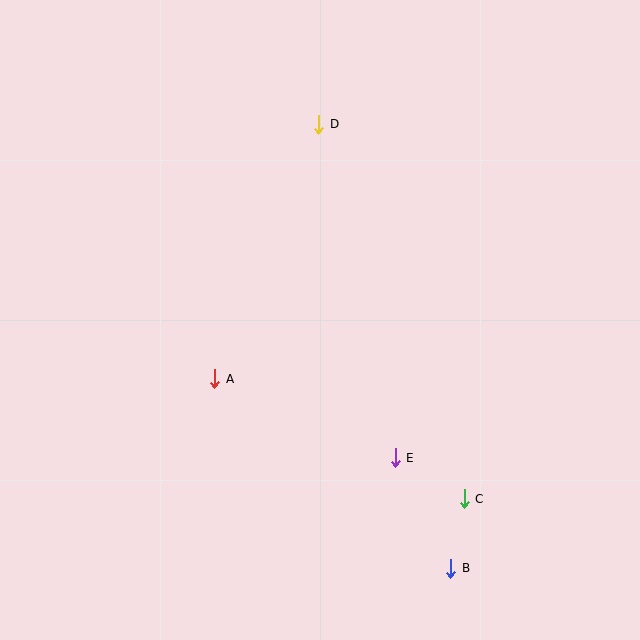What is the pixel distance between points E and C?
The distance between E and C is 80 pixels.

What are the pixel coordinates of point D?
Point D is at (319, 124).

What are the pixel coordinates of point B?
Point B is at (451, 568).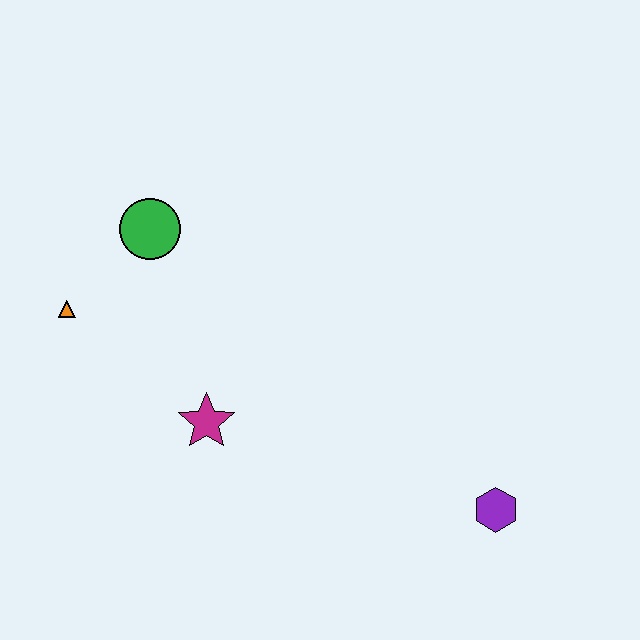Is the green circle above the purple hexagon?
Yes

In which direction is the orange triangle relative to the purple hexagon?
The orange triangle is to the left of the purple hexagon.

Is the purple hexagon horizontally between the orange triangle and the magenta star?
No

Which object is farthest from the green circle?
The purple hexagon is farthest from the green circle.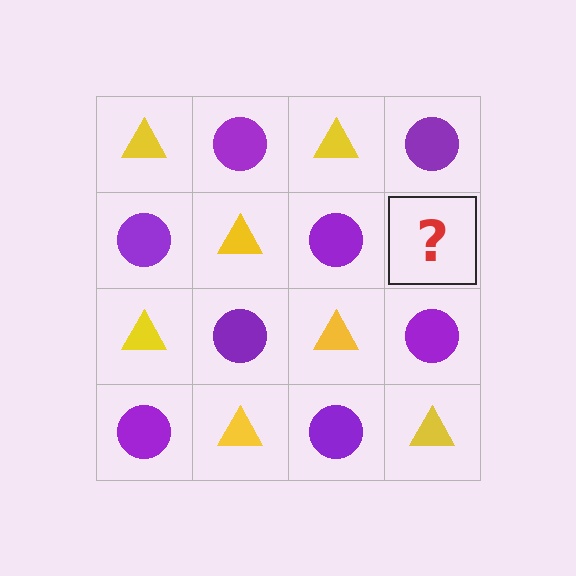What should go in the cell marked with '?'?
The missing cell should contain a yellow triangle.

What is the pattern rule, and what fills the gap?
The rule is that it alternates yellow triangle and purple circle in a checkerboard pattern. The gap should be filled with a yellow triangle.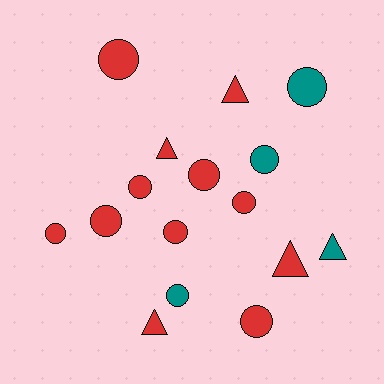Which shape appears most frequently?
Circle, with 11 objects.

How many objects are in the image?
There are 16 objects.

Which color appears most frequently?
Red, with 12 objects.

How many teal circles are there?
There are 3 teal circles.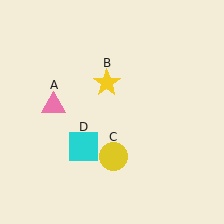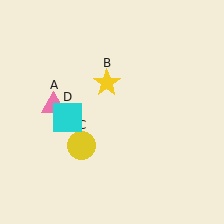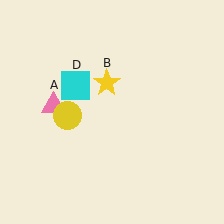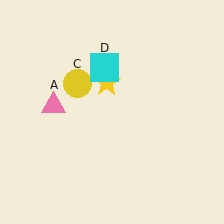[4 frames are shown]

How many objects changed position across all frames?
2 objects changed position: yellow circle (object C), cyan square (object D).